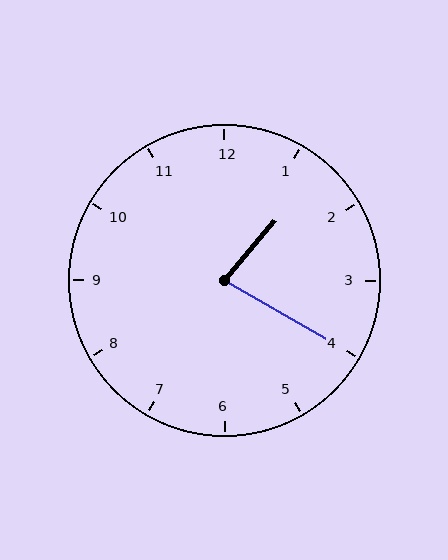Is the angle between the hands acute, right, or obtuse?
It is acute.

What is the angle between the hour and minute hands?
Approximately 80 degrees.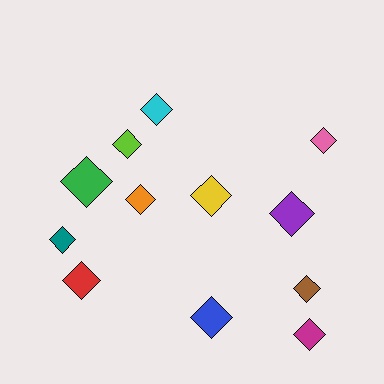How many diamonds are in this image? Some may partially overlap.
There are 12 diamonds.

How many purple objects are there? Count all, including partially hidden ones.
There is 1 purple object.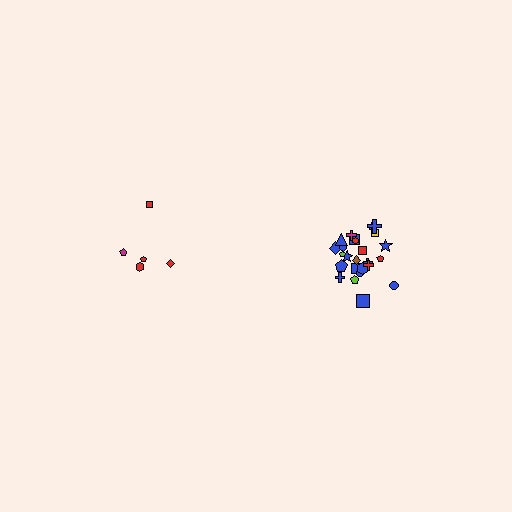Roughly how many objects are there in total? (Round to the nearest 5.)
Roughly 30 objects in total.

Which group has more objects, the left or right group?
The right group.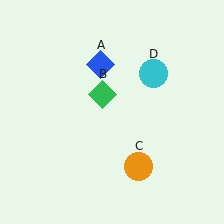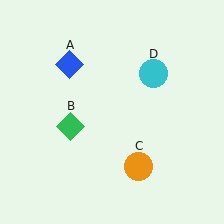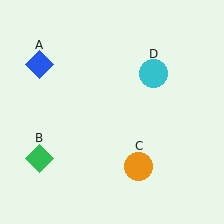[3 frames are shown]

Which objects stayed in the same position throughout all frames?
Orange circle (object C) and cyan circle (object D) remained stationary.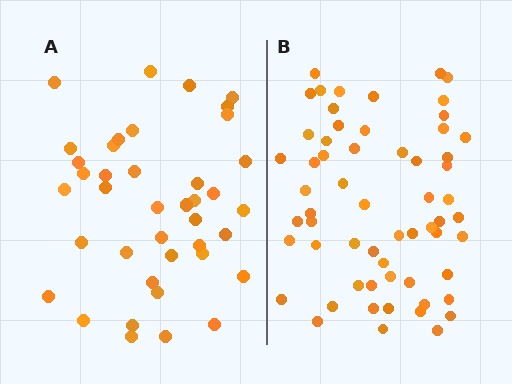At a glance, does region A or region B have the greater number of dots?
Region B (the right region) has more dots.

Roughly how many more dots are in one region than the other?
Region B has approximately 20 more dots than region A.